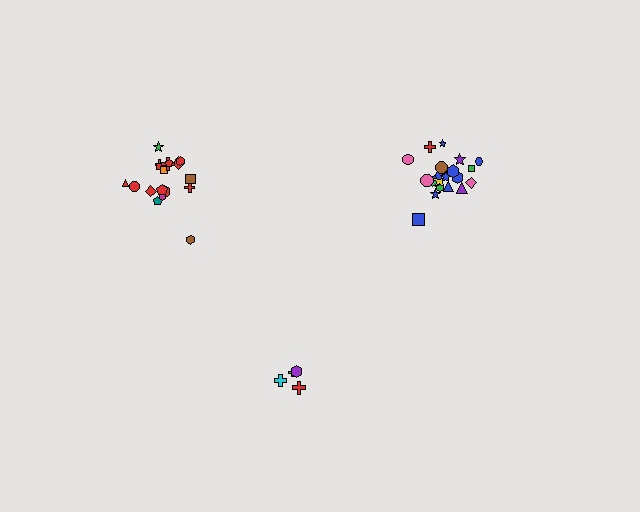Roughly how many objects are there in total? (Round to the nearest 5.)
Roughly 45 objects in total.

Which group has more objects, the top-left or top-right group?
The top-right group.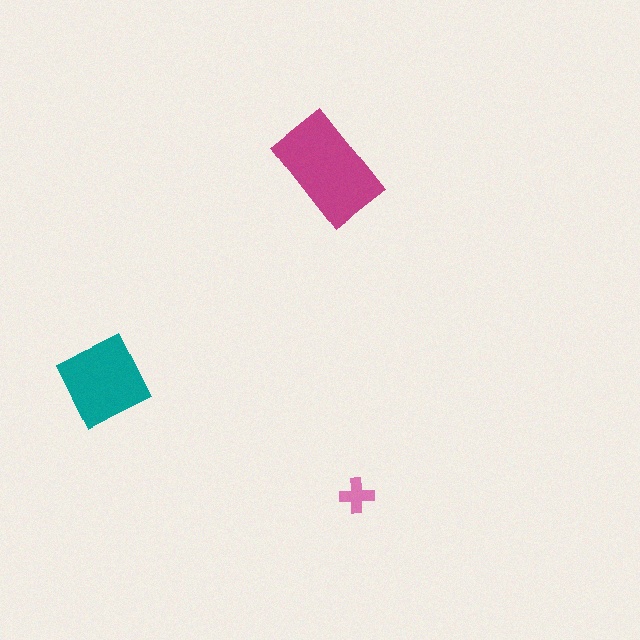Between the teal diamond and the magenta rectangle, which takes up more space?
The magenta rectangle.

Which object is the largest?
The magenta rectangle.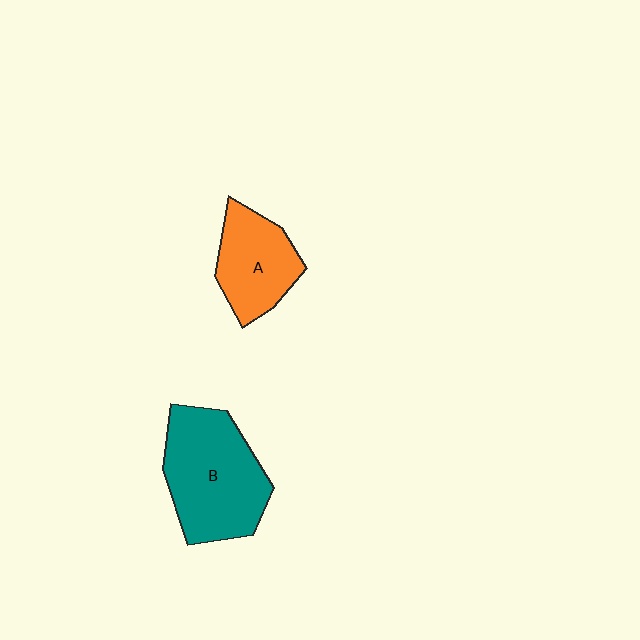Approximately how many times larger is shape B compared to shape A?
Approximately 1.6 times.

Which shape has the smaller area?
Shape A (orange).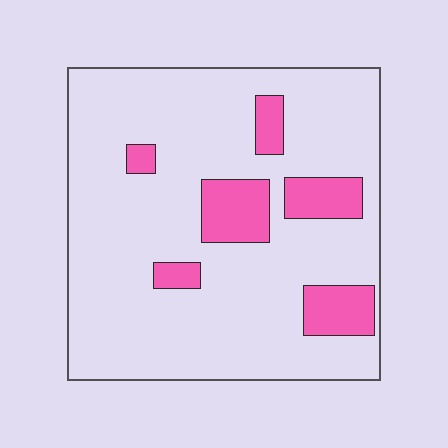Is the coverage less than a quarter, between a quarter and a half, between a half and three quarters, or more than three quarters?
Less than a quarter.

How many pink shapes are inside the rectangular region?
6.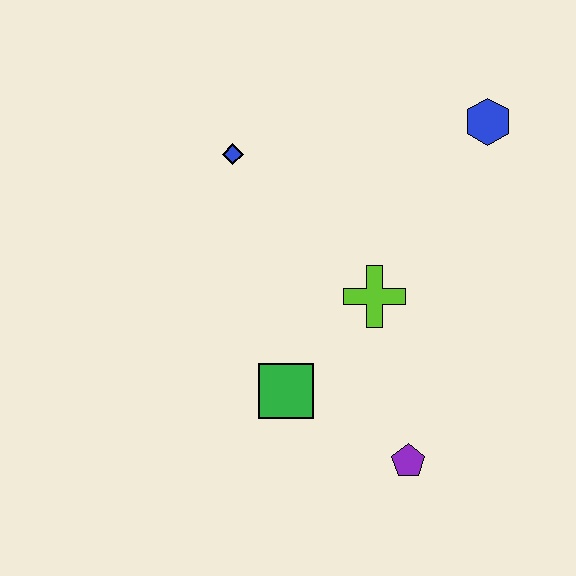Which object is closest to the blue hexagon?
The lime cross is closest to the blue hexagon.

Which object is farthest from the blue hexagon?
The purple pentagon is farthest from the blue hexagon.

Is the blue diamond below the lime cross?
No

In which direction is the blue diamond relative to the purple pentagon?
The blue diamond is above the purple pentagon.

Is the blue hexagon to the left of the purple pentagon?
No